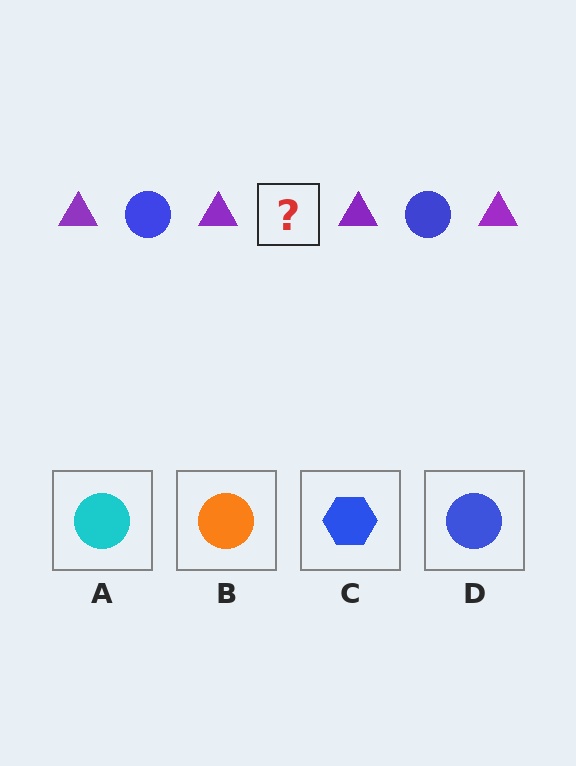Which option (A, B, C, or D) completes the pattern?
D.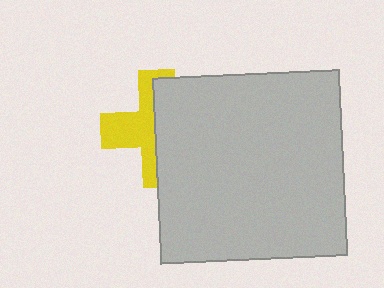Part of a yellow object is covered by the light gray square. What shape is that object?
It is a cross.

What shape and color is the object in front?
The object in front is a light gray square.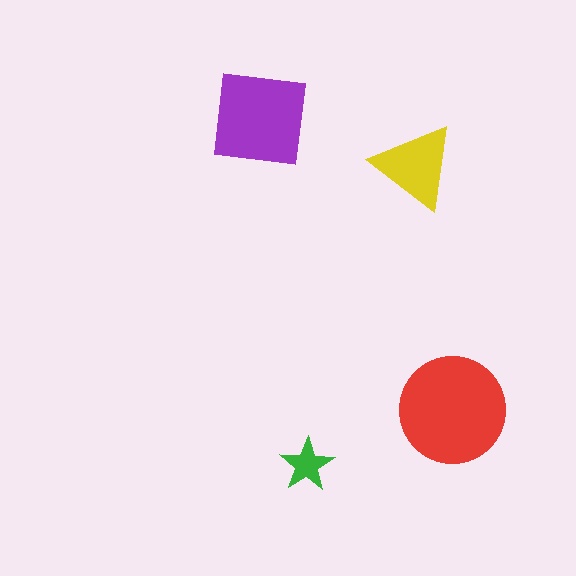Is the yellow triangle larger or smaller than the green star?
Larger.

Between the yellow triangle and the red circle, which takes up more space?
The red circle.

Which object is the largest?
The red circle.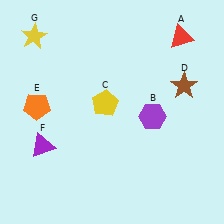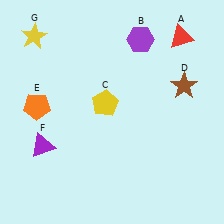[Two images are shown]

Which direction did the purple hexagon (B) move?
The purple hexagon (B) moved up.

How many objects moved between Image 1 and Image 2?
1 object moved between the two images.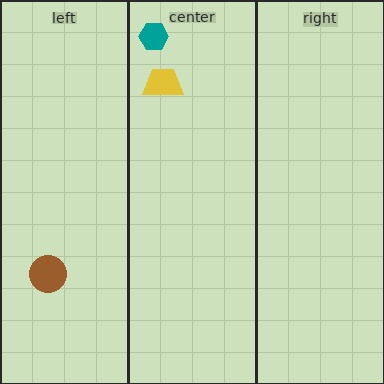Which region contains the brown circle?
The left region.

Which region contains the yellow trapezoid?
The center region.